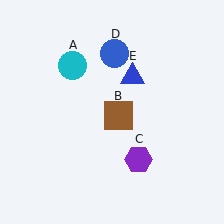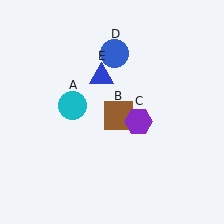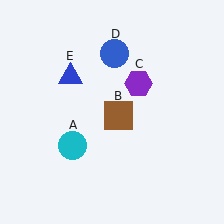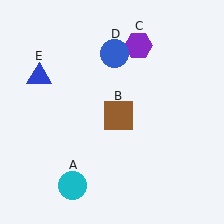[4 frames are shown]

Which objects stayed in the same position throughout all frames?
Brown square (object B) and blue circle (object D) remained stationary.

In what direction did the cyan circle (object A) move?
The cyan circle (object A) moved down.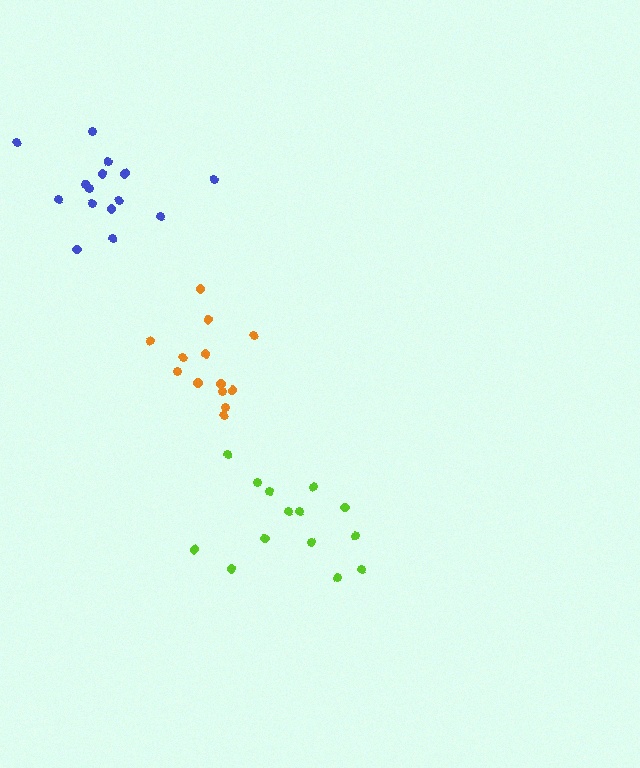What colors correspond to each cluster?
The clusters are colored: blue, lime, orange.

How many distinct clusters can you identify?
There are 3 distinct clusters.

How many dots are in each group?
Group 1: 15 dots, Group 2: 14 dots, Group 3: 13 dots (42 total).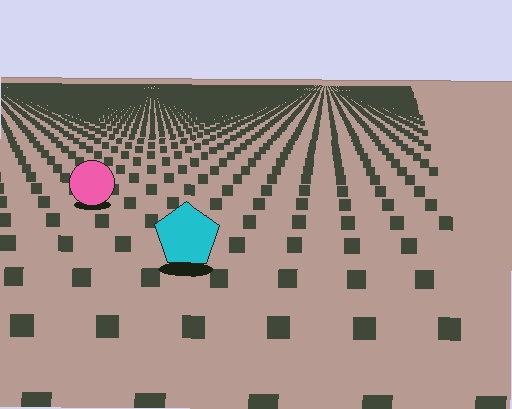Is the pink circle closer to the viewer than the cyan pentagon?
No. The cyan pentagon is closer — you can tell from the texture gradient: the ground texture is coarser near it.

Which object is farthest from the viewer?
The pink circle is farthest from the viewer. It appears smaller and the ground texture around it is denser.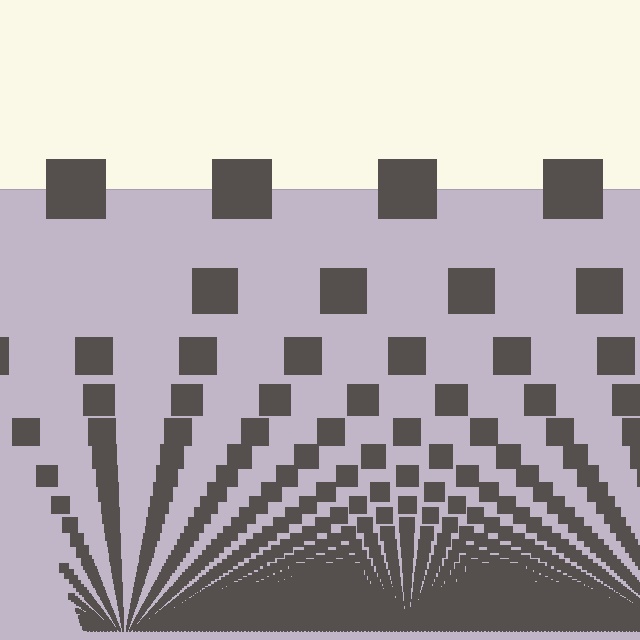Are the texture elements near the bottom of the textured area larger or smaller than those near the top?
Smaller. The gradient is inverted — elements near the bottom are smaller and denser.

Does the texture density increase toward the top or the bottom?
Density increases toward the bottom.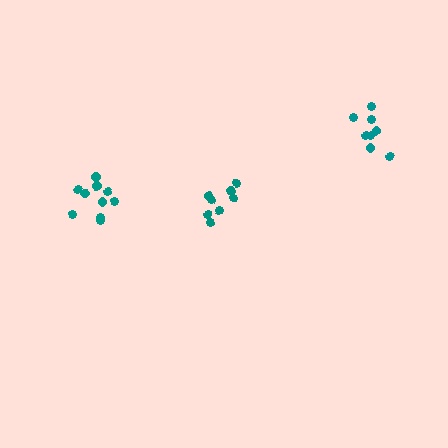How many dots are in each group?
Group 1: 9 dots, Group 2: 10 dots, Group 3: 8 dots (27 total).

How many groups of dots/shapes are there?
There are 3 groups.